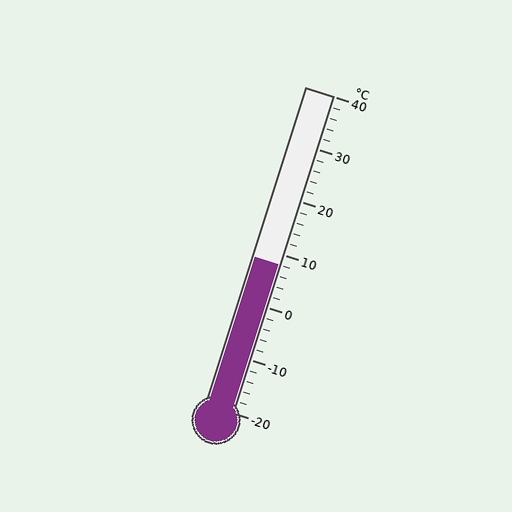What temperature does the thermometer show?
The thermometer shows approximately 8°C.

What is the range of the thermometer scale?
The thermometer scale ranges from -20°C to 40°C.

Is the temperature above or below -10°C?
The temperature is above -10°C.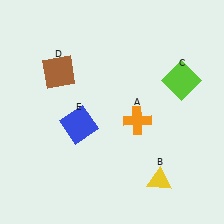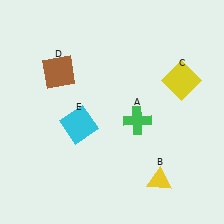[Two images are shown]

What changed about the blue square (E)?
In Image 1, E is blue. In Image 2, it changed to cyan.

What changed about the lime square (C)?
In Image 1, C is lime. In Image 2, it changed to yellow.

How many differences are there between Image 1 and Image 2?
There are 3 differences between the two images.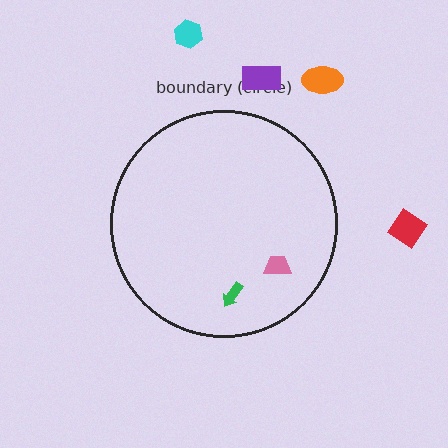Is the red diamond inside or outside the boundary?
Outside.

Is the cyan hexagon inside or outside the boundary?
Outside.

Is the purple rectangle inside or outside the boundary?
Outside.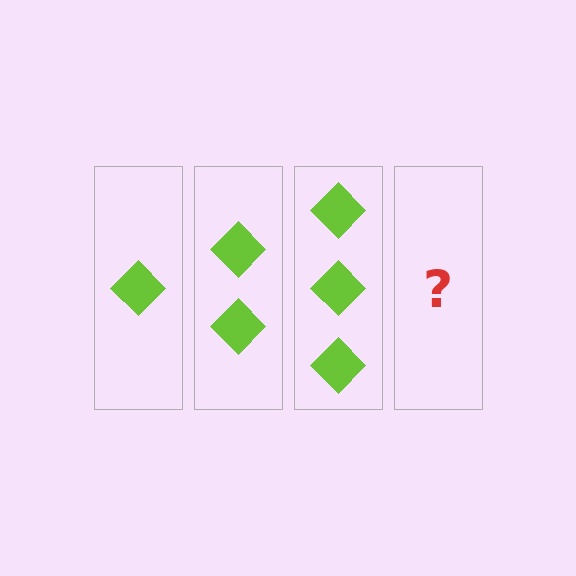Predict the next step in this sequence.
The next step is 4 diamonds.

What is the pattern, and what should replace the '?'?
The pattern is that each step adds one more diamond. The '?' should be 4 diamonds.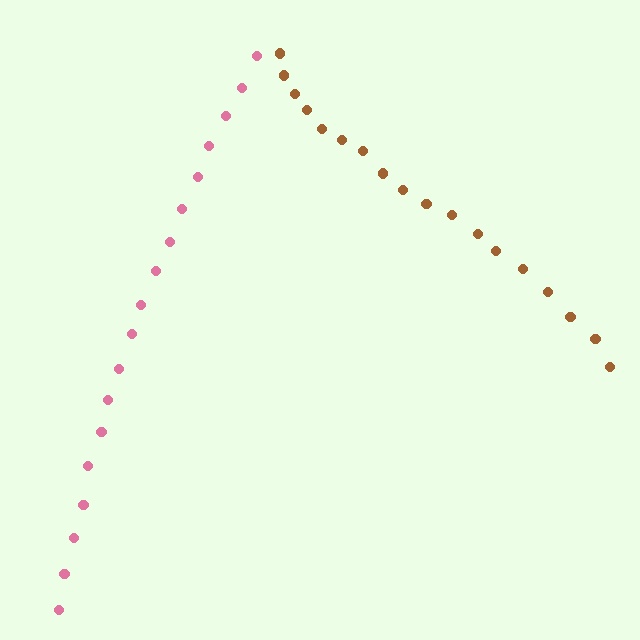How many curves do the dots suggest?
There are 2 distinct paths.